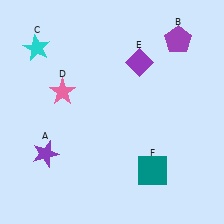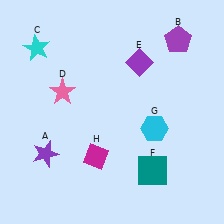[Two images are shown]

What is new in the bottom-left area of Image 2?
A magenta diamond (H) was added in the bottom-left area of Image 2.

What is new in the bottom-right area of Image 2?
A cyan hexagon (G) was added in the bottom-right area of Image 2.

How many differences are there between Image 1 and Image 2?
There are 2 differences between the two images.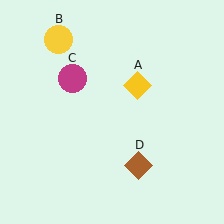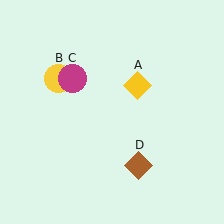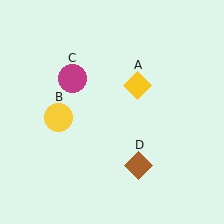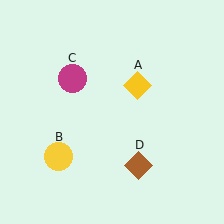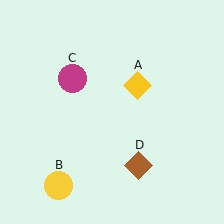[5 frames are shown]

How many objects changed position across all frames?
1 object changed position: yellow circle (object B).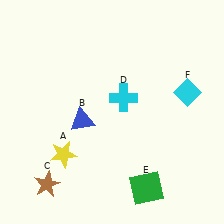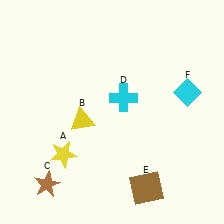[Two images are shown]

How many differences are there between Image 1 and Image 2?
There are 2 differences between the two images.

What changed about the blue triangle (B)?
In Image 1, B is blue. In Image 2, it changed to yellow.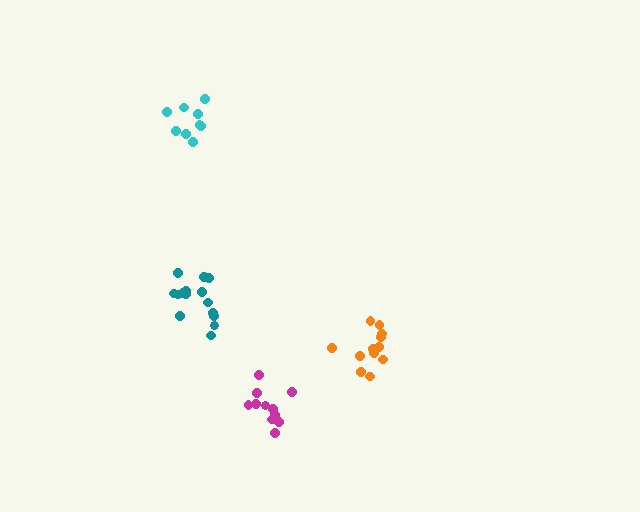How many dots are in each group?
Group 1: 11 dots, Group 2: 12 dots, Group 3: 15 dots, Group 4: 10 dots (48 total).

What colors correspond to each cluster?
The clusters are colored: magenta, orange, teal, cyan.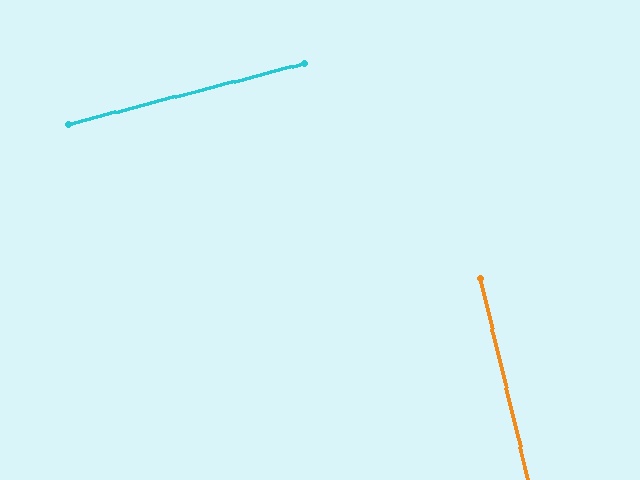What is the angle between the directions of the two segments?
Approximately 89 degrees.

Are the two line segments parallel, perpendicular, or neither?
Perpendicular — they meet at approximately 89°.